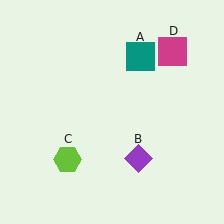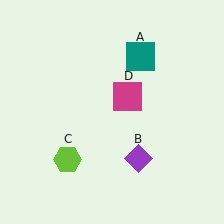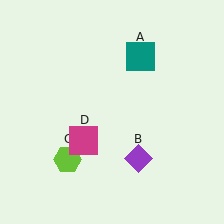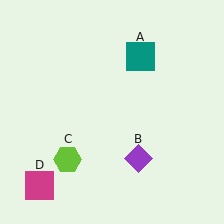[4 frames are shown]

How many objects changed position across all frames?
1 object changed position: magenta square (object D).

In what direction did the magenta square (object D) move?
The magenta square (object D) moved down and to the left.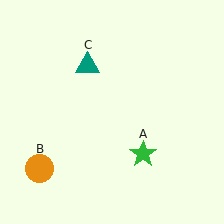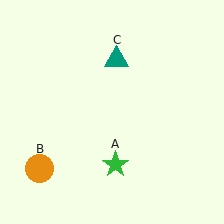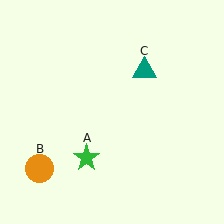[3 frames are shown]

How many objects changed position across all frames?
2 objects changed position: green star (object A), teal triangle (object C).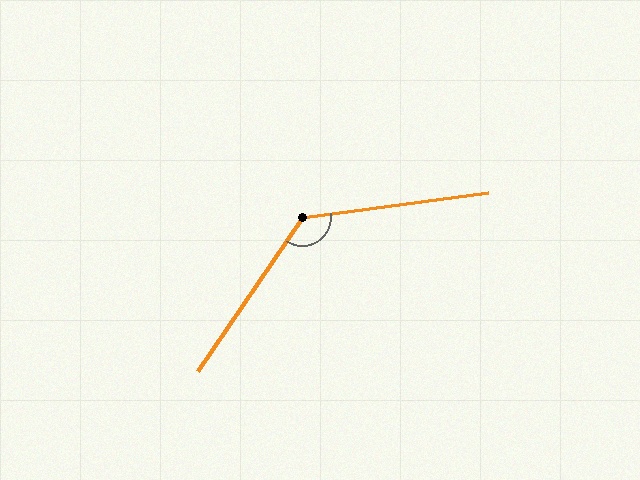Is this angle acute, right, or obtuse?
It is obtuse.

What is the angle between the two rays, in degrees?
Approximately 132 degrees.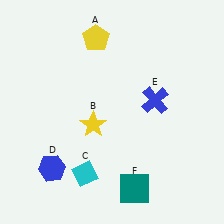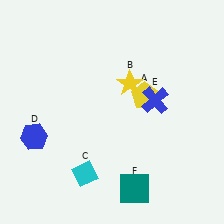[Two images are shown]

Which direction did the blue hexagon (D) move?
The blue hexagon (D) moved up.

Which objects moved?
The objects that moved are: the yellow pentagon (A), the yellow star (B), the blue hexagon (D).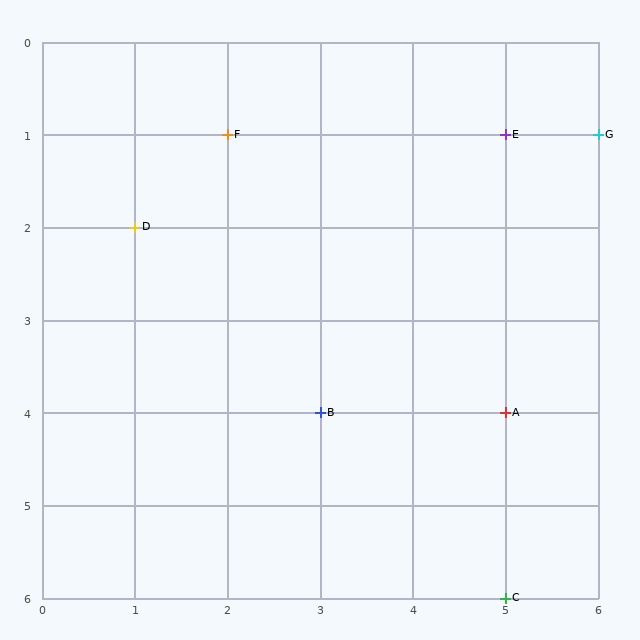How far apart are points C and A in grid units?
Points C and A are 2 rows apart.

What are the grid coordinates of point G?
Point G is at grid coordinates (6, 1).